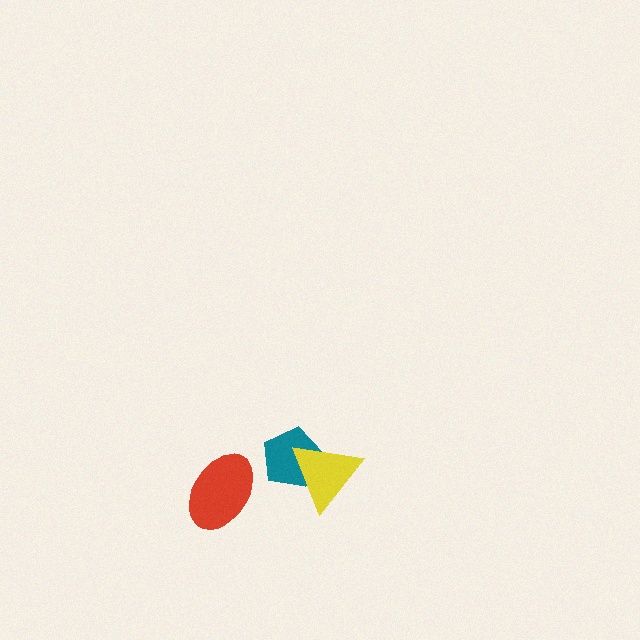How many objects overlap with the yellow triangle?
1 object overlaps with the yellow triangle.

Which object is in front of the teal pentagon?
The yellow triangle is in front of the teal pentagon.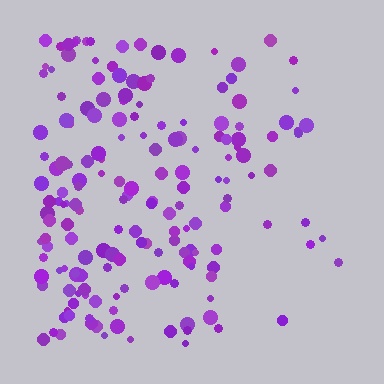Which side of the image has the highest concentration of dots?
The left.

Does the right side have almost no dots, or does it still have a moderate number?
Still a moderate number, just noticeably fewer than the left.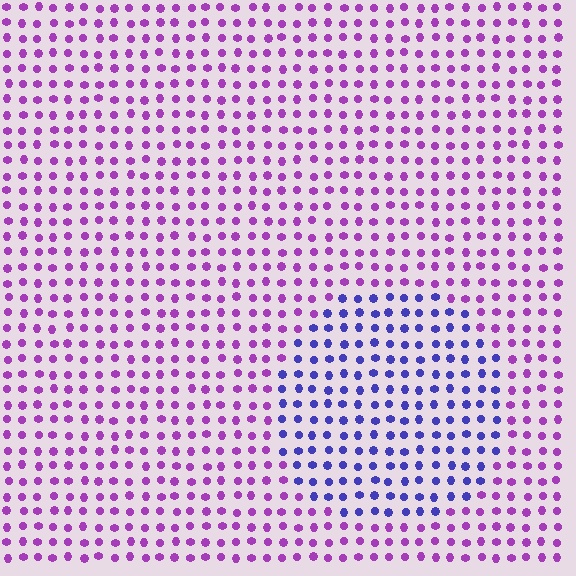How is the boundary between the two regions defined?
The boundary is defined purely by a slight shift in hue (about 47 degrees). Spacing, size, and orientation are identical on both sides.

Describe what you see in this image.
The image is filled with small purple elements in a uniform arrangement. A circle-shaped region is visible where the elements are tinted to a slightly different hue, forming a subtle color boundary.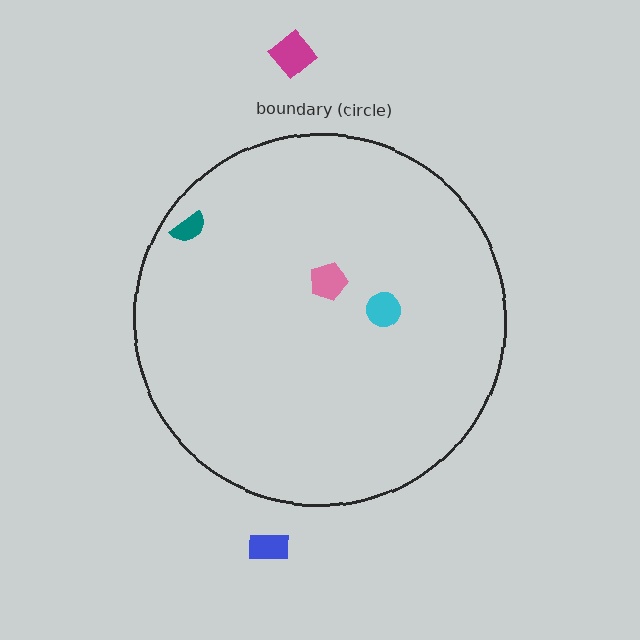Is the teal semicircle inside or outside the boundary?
Inside.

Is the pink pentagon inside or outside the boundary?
Inside.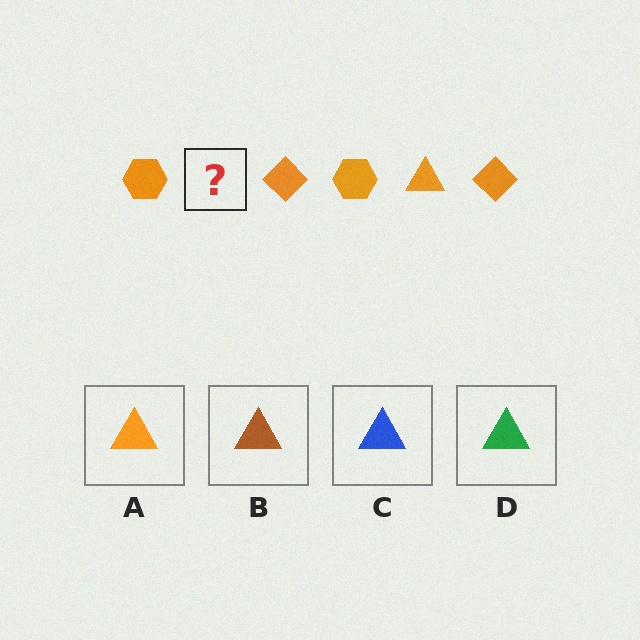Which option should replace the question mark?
Option A.